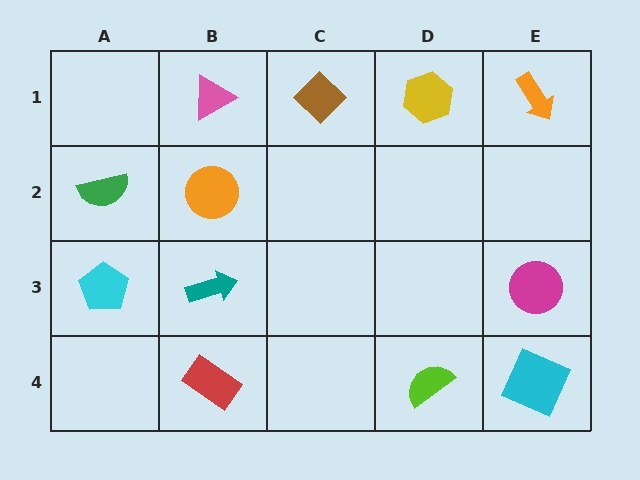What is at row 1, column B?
A pink triangle.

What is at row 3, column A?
A cyan pentagon.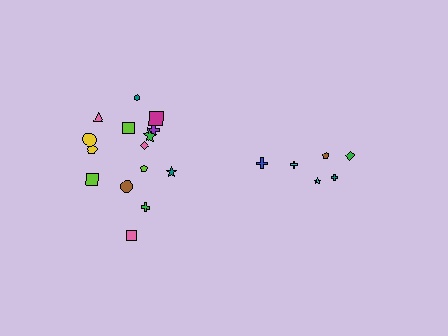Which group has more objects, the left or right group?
The left group.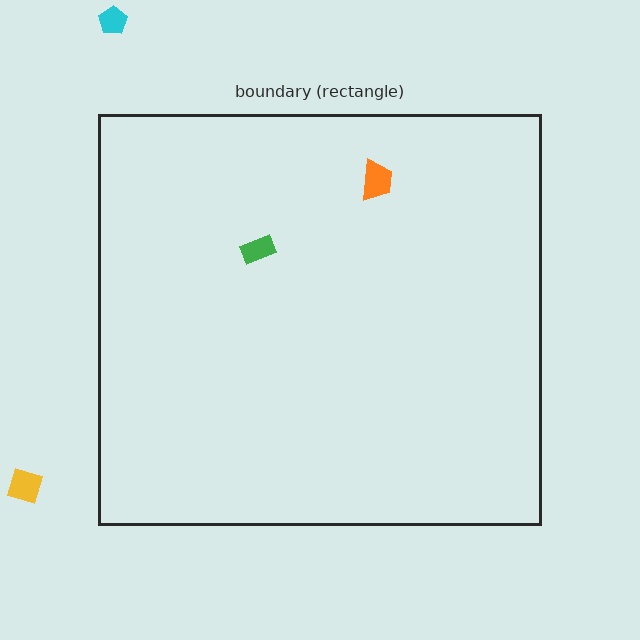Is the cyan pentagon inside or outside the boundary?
Outside.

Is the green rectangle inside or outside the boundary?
Inside.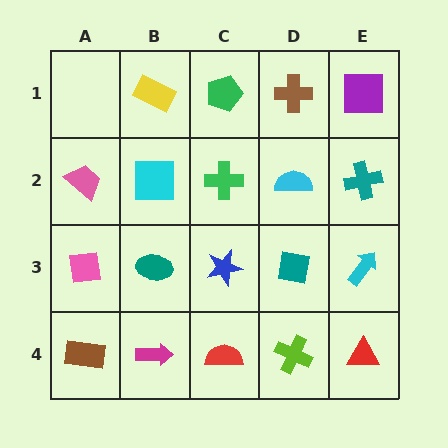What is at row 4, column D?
A lime cross.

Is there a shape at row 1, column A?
No, that cell is empty.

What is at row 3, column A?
A pink square.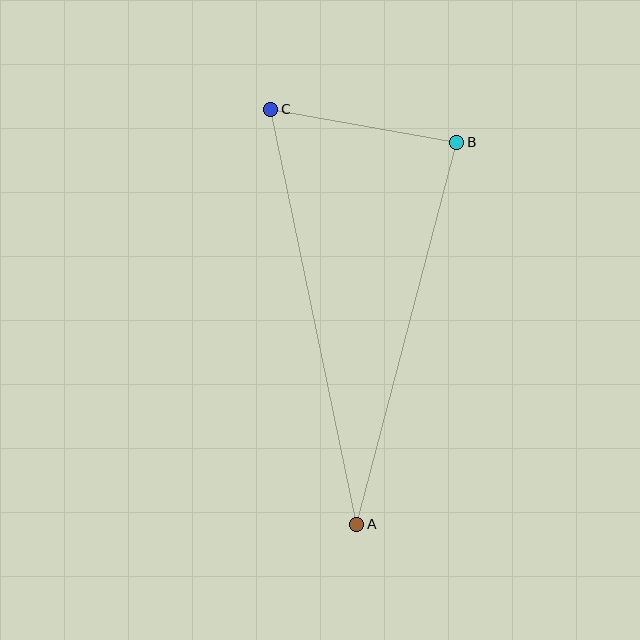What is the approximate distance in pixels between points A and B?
The distance between A and B is approximately 395 pixels.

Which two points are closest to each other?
Points B and C are closest to each other.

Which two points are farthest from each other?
Points A and C are farthest from each other.